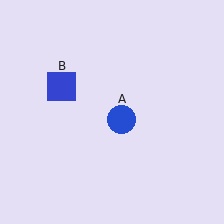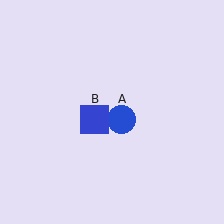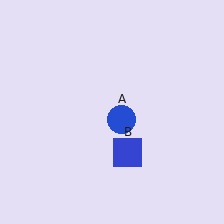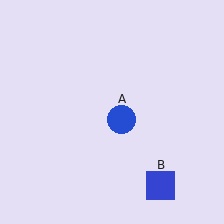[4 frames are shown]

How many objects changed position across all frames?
1 object changed position: blue square (object B).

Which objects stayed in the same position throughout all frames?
Blue circle (object A) remained stationary.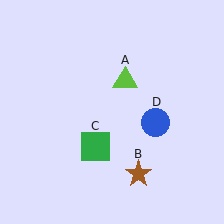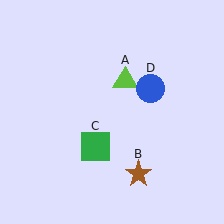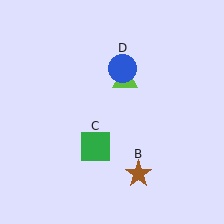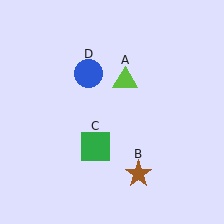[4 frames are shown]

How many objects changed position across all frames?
1 object changed position: blue circle (object D).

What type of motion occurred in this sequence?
The blue circle (object D) rotated counterclockwise around the center of the scene.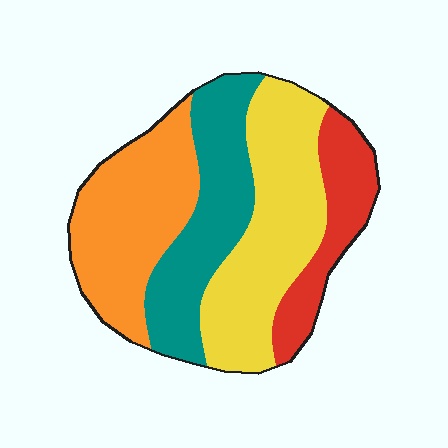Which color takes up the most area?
Yellow, at roughly 30%.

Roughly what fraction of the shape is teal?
Teal takes up about one quarter (1/4) of the shape.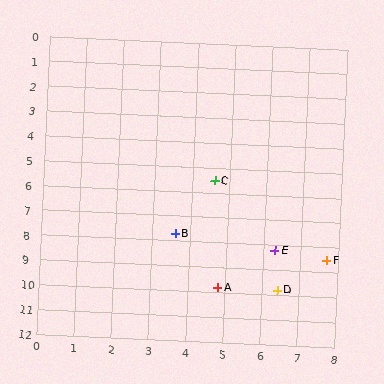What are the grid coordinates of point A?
Point A is at approximately (4.8, 9.8).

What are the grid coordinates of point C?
Point C is at approximately (4.6, 5.5).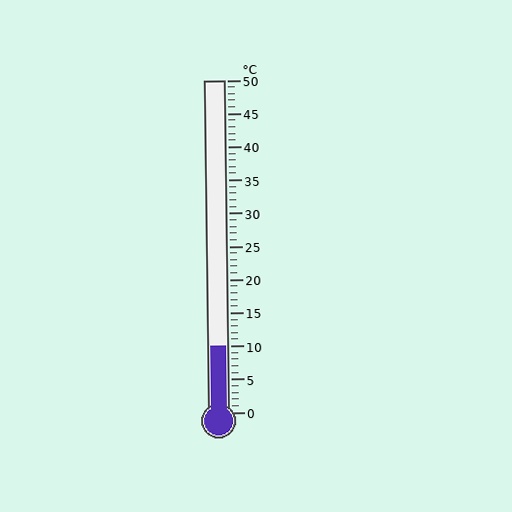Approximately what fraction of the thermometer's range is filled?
The thermometer is filled to approximately 20% of its range.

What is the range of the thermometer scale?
The thermometer scale ranges from 0°C to 50°C.